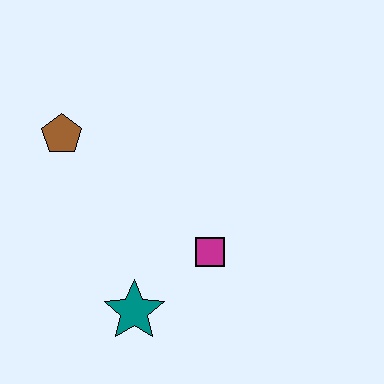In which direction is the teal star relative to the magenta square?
The teal star is to the left of the magenta square.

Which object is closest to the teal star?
The magenta square is closest to the teal star.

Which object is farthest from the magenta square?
The brown pentagon is farthest from the magenta square.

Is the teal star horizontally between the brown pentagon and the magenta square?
Yes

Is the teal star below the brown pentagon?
Yes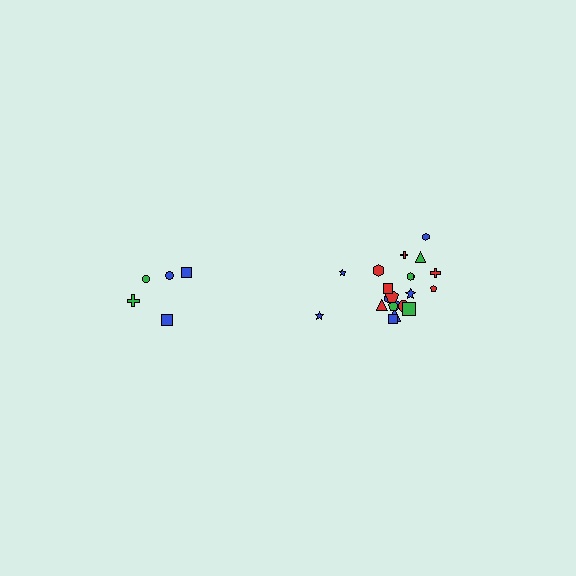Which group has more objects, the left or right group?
The right group.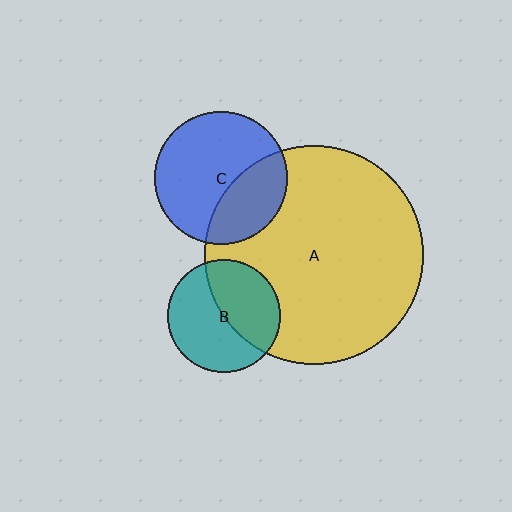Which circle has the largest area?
Circle A (yellow).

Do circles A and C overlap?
Yes.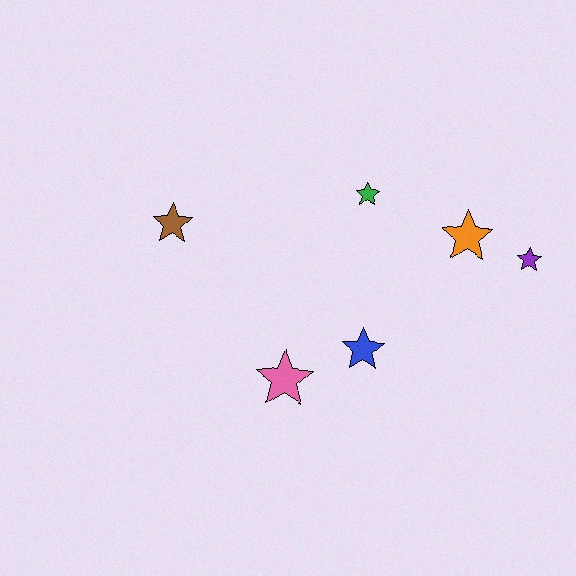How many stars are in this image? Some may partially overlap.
There are 6 stars.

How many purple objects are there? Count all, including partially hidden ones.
There is 1 purple object.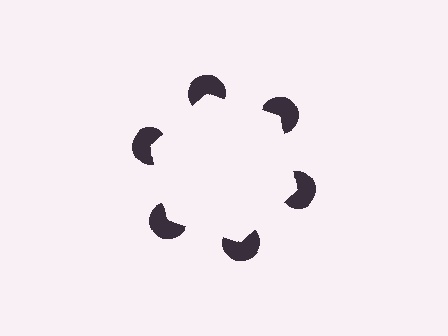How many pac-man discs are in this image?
There are 6 — one at each vertex of the illusory hexagon.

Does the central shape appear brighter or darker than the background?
It typically appears slightly brighter than the background, even though no actual brightness change is drawn.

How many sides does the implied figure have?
6 sides.